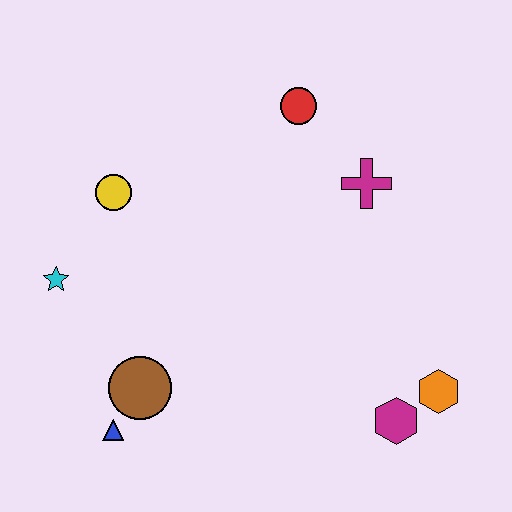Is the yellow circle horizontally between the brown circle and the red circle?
No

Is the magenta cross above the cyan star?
Yes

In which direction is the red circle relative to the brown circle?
The red circle is above the brown circle.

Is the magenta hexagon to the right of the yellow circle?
Yes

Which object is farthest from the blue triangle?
The red circle is farthest from the blue triangle.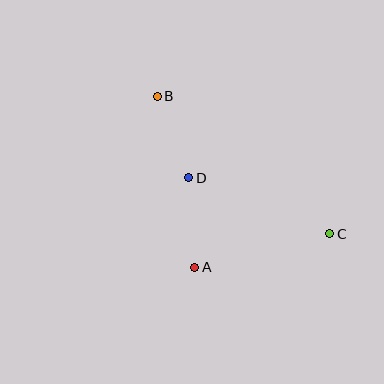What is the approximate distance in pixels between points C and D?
The distance between C and D is approximately 152 pixels.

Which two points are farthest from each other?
Points B and C are farthest from each other.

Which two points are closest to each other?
Points B and D are closest to each other.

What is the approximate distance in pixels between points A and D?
The distance between A and D is approximately 89 pixels.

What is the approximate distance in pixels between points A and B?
The distance between A and B is approximately 175 pixels.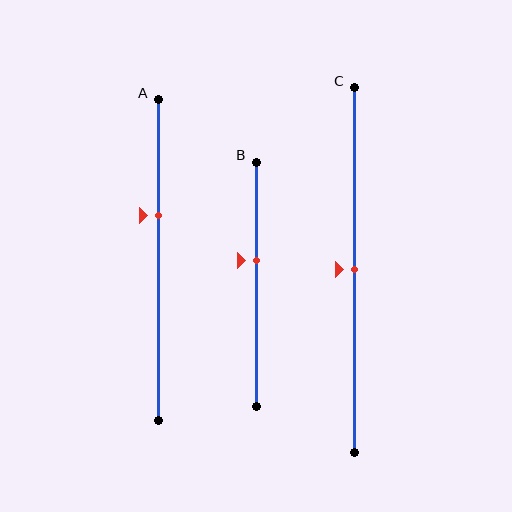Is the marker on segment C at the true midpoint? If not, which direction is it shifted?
Yes, the marker on segment C is at the true midpoint.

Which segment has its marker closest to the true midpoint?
Segment C has its marker closest to the true midpoint.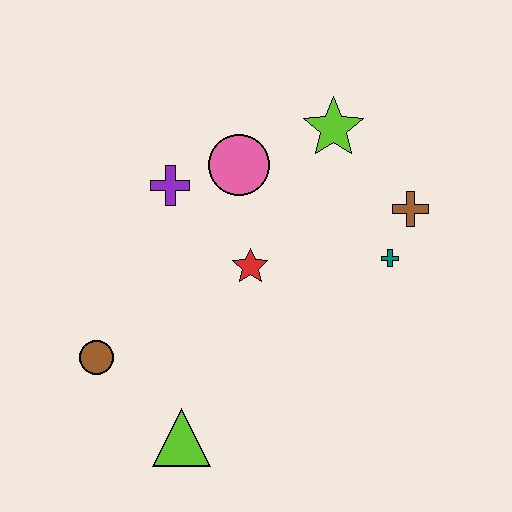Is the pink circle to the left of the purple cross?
No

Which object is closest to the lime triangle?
The brown circle is closest to the lime triangle.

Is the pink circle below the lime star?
Yes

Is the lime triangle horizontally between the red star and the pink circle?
No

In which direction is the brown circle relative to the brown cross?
The brown circle is to the left of the brown cross.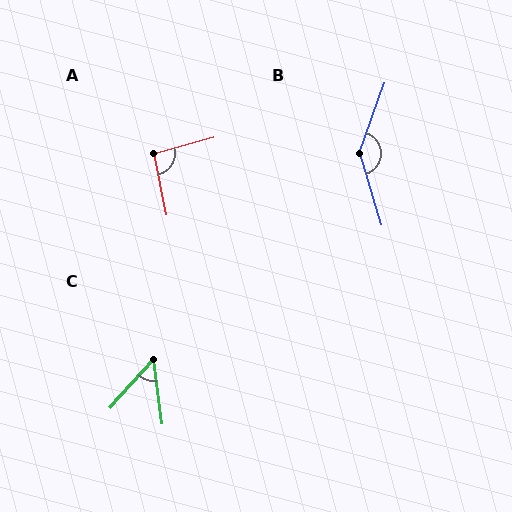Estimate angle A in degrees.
Approximately 93 degrees.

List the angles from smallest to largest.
C (50°), A (93°), B (144°).